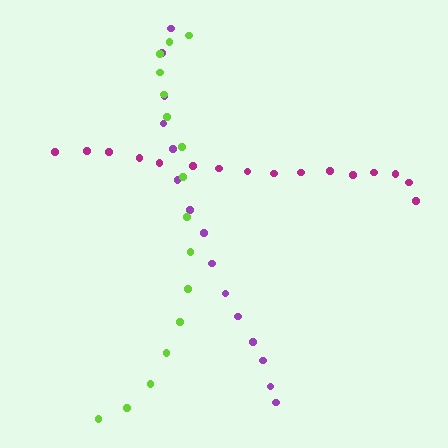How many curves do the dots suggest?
There are 3 distinct paths.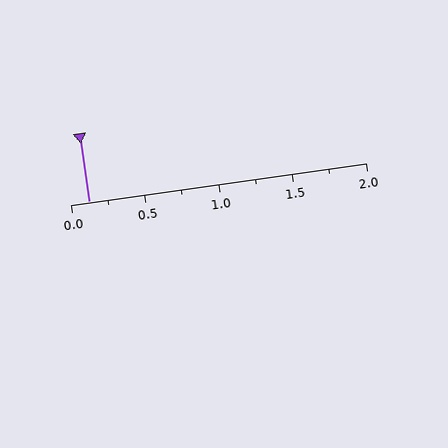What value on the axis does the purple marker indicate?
The marker indicates approximately 0.12.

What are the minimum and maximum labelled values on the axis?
The axis runs from 0.0 to 2.0.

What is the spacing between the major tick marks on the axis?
The major ticks are spaced 0.5 apart.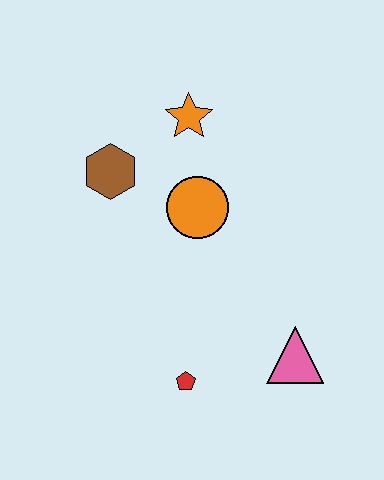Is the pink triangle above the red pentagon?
Yes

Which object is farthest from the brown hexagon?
The pink triangle is farthest from the brown hexagon.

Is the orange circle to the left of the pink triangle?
Yes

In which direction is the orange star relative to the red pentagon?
The orange star is above the red pentagon.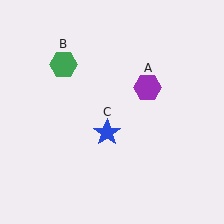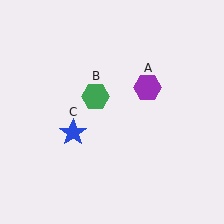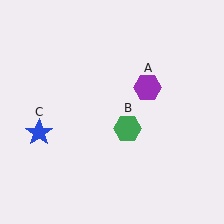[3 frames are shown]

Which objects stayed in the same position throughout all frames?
Purple hexagon (object A) remained stationary.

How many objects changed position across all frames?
2 objects changed position: green hexagon (object B), blue star (object C).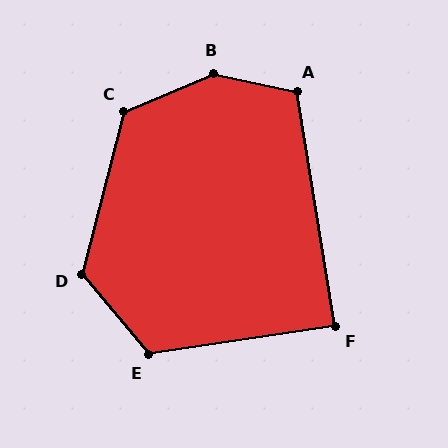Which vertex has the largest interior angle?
B, at approximately 145 degrees.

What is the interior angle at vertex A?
Approximately 112 degrees (obtuse).